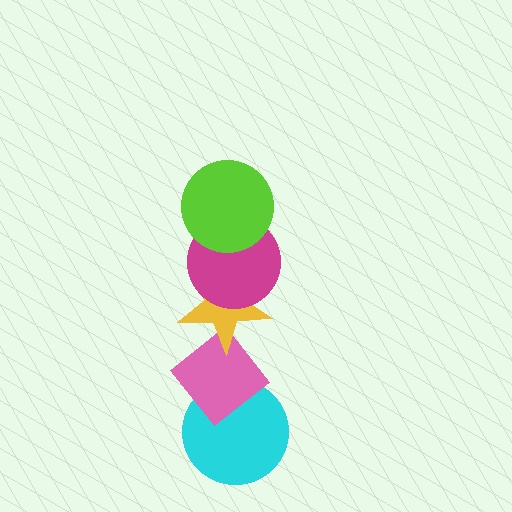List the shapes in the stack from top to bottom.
From top to bottom: the lime circle, the magenta circle, the yellow star, the pink diamond, the cyan circle.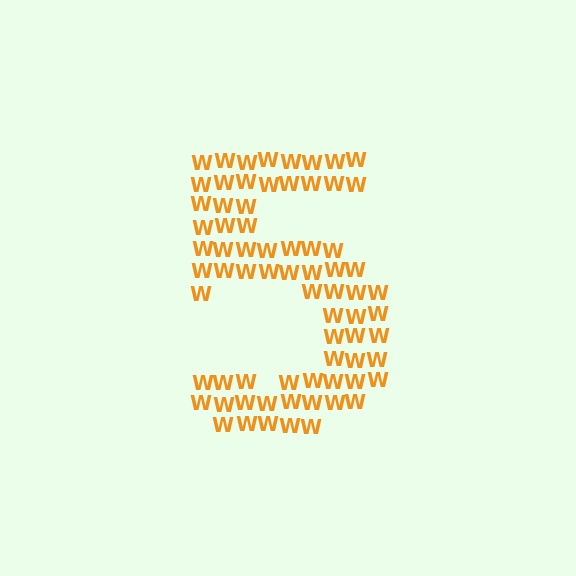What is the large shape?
The large shape is the digit 5.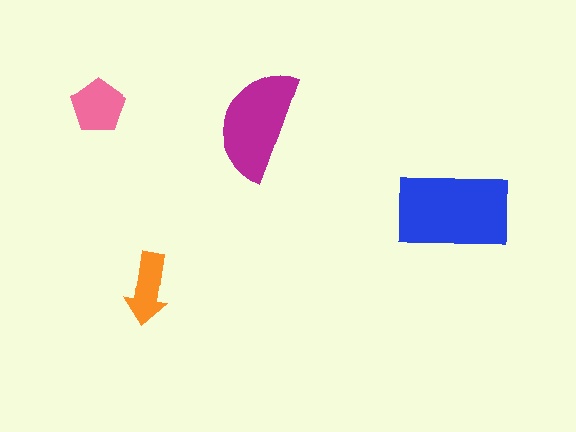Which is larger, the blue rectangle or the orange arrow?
The blue rectangle.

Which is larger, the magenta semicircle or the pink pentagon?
The magenta semicircle.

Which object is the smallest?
The orange arrow.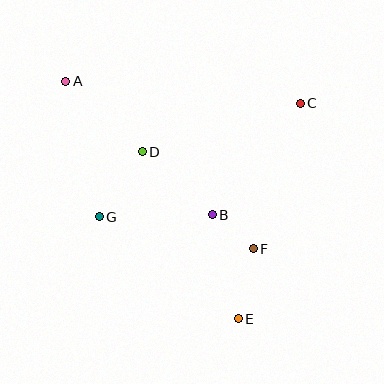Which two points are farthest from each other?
Points A and E are farthest from each other.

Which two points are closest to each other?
Points B and F are closest to each other.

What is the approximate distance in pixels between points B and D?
The distance between B and D is approximately 94 pixels.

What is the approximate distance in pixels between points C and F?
The distance between C and F is approximately 153 pixels.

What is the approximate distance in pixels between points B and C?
The distance between B and C is approximately 142 pixels.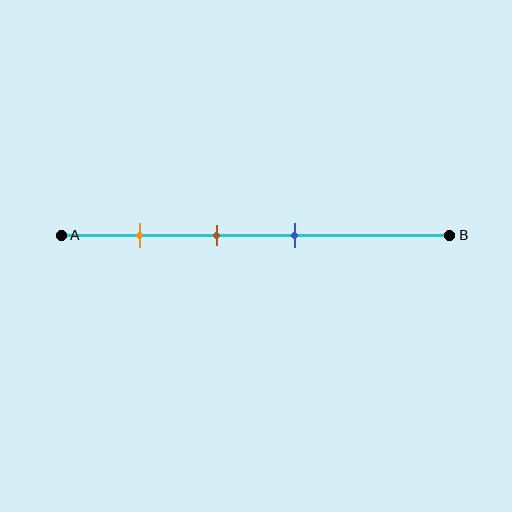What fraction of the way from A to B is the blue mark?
The blue mark is approximately 60% (0.6) of the way from A to B.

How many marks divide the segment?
There are 3 marks dividing the segment.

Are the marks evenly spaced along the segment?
Yes, the marks are approximately evenly spaced.